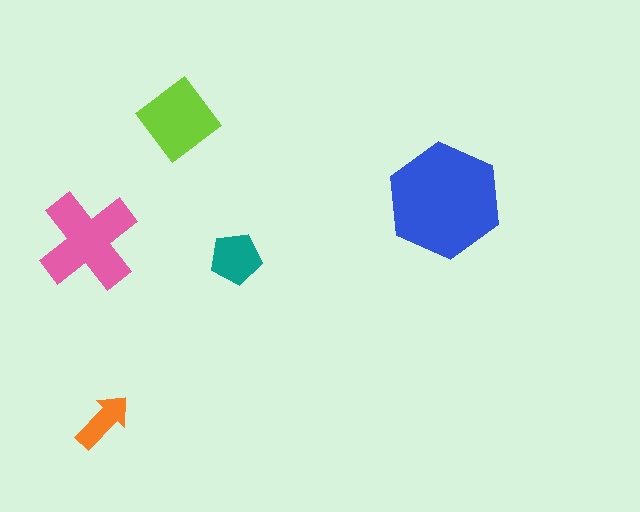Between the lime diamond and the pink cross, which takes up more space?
The pink cross.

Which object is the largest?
The blue hexagon.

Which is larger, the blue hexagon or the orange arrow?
The blue hexagon.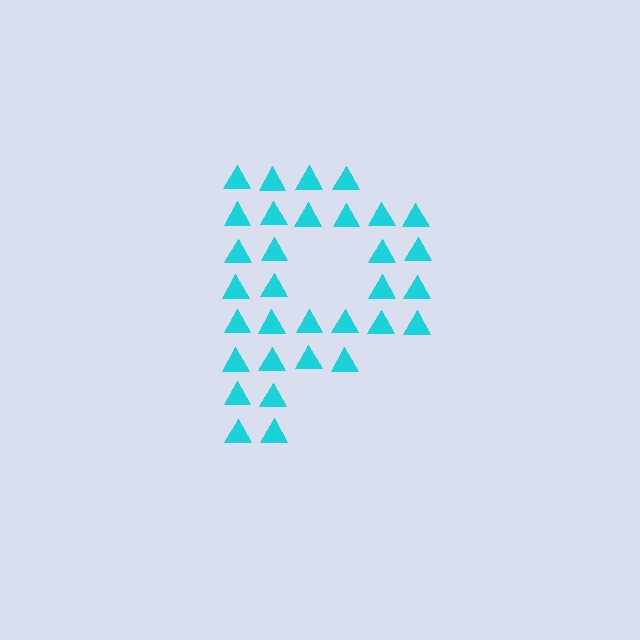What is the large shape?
The large shape is the letter P.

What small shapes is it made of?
It is made of small triangles.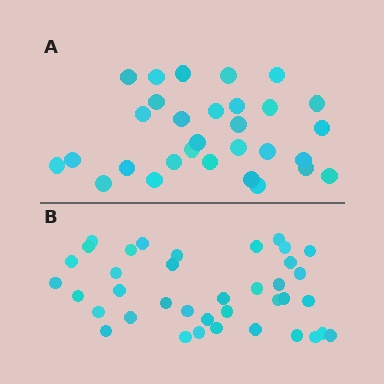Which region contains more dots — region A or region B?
Region B (the bottom region) has more dots.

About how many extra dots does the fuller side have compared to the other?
Region B has roughly 8 or so more dots than region A.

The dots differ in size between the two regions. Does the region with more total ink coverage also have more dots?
No. Region A has more total ink coverage because its dots are larger, but region B actually contains more individual dots. Total area can be misleading — the number of items is what matters here.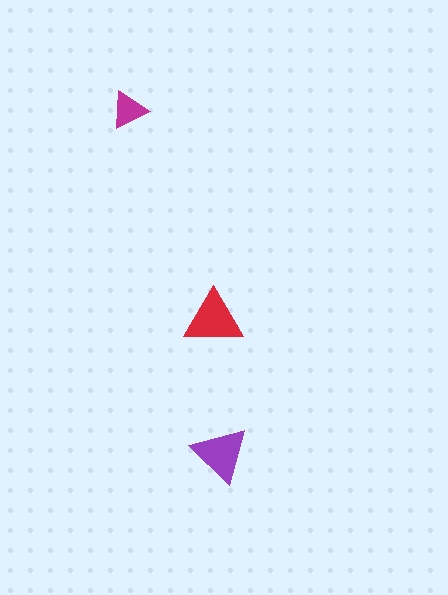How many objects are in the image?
There are 3 objects in the image.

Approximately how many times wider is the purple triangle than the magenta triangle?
About 1.5 times wider.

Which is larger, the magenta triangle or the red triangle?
The red one.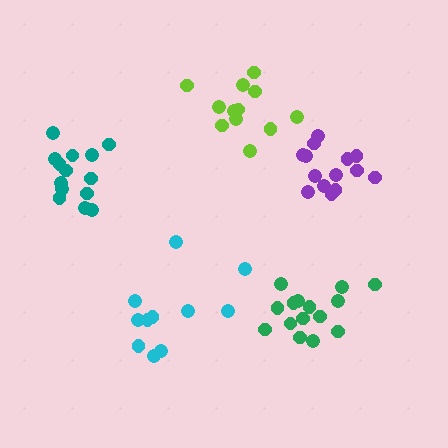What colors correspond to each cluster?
The clusters are colored: lime, teal, purple, cyan, green.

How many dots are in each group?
Group 1: 12 dots, Group 2: 14 dots, Group 3: 14 dots, Group 4: 11 dots, Group 5: 15 dots (66 total).